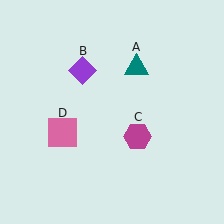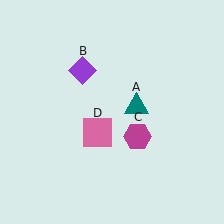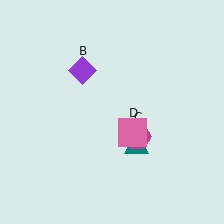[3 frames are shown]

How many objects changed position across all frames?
2 objects changed position: teal triangle (object A), pink square (object D).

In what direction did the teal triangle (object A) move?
The teal triangle (object A) moved down.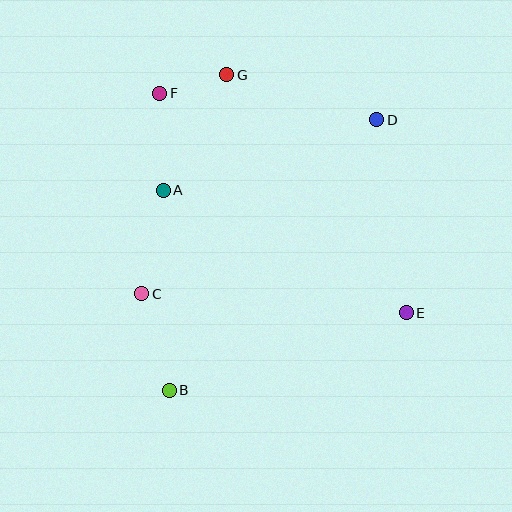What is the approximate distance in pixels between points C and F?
The distance between C and F is approximately 201 pixels.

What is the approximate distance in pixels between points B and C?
The distance between B and C is approximately 100 pixels.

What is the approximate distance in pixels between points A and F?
The distance between A and F is approximately 97 pixels.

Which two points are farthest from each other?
Points B and D are farthest from each other.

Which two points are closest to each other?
Points F and G are closest to each other.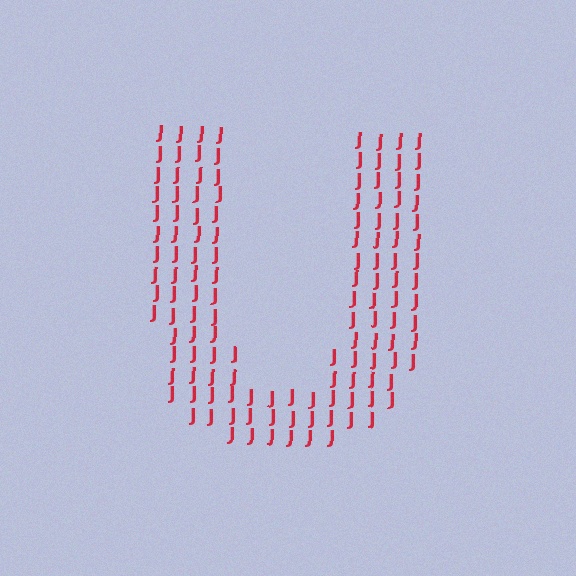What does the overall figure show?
The overall figure shows the letter U.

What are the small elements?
The small elements are letter J's.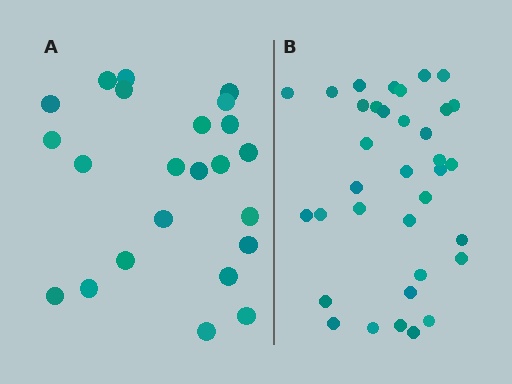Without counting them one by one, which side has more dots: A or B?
Region B (the right region) has more dots.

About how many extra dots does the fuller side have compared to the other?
Region B has roughly 12 or so more dots than region A.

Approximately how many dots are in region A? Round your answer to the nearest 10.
About 20 dots. (The exact count is 23, which rounds to 20.)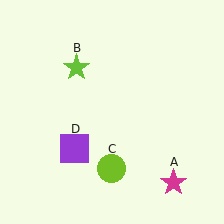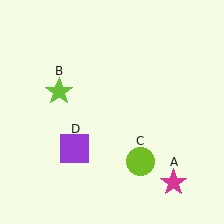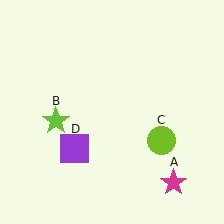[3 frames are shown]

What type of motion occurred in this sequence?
The lime star (object B), lime circle (object C) rotated counterclockwise around the center of the scene.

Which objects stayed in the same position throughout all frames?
Magenta star (object A) and purple square (object D) remained stationary.